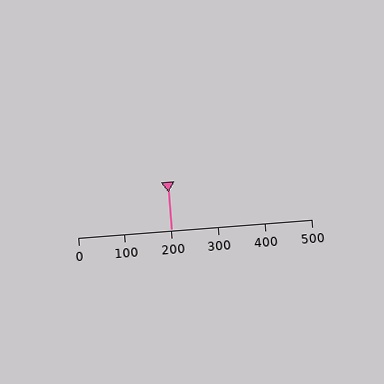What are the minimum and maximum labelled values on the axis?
The axis runs from 0 to 500.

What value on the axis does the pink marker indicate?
The marker indicates approximately 200.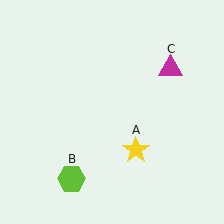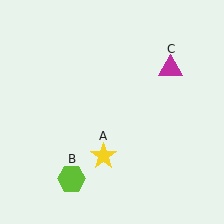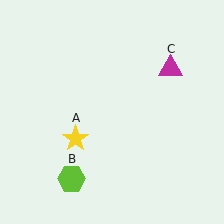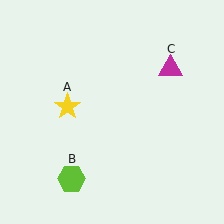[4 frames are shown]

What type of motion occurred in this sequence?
The yellow star (object A) rotated clockwise around the center of the scene.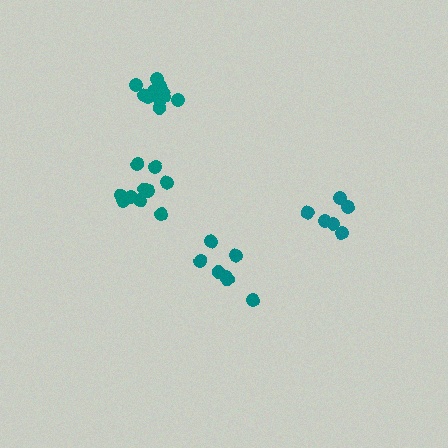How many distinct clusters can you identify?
There are 4 distinct clusters.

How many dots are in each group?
Group 1: 10 dots, Group 2: 11 dots, Group 3: 7 dots, Group 4: 6 dots (34 total).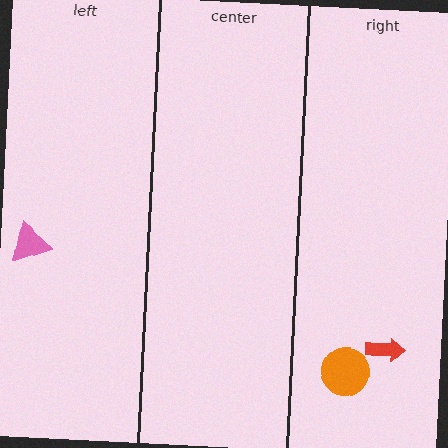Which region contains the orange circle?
The right region.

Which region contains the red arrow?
The right region.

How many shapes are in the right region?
2.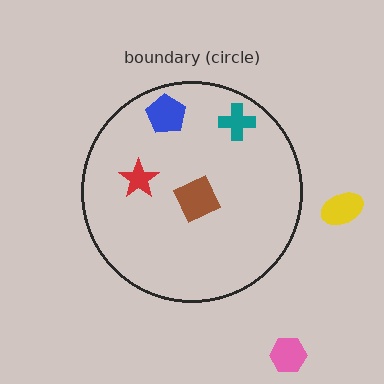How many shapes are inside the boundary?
4 inside, 2 outside.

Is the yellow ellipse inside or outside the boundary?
Outside.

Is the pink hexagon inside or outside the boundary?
Outside.